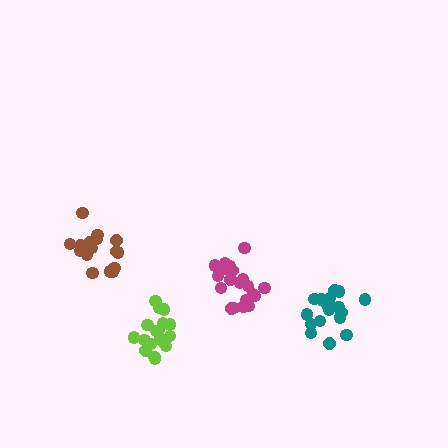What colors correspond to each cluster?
The clusters are colored: teal, lime, magenta, brown.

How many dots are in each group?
Group 1: 17 dots, Group 2: 18 dots, Group 3: 20 dots, Group 4: 21 dots (76 total).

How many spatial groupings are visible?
There are 4 spatial groupings.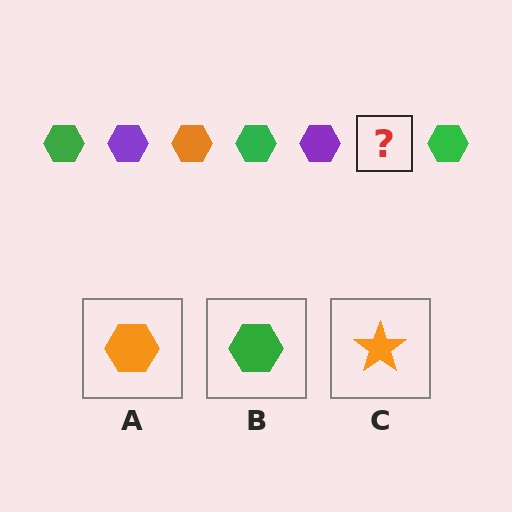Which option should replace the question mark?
Option A.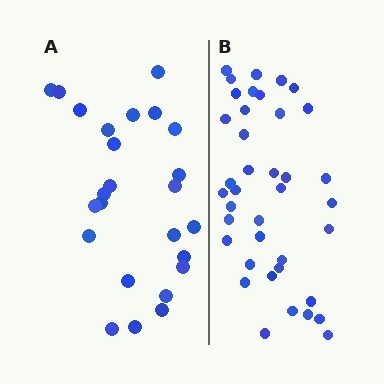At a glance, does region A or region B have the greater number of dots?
Region B (the right region) has more dots.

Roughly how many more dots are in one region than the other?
Region B has approximately 15 more dots than region A.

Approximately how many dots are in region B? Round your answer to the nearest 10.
About 40 dots. (The exact count is 39, which rounds to 40.)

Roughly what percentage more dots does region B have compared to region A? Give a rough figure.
About 55% more.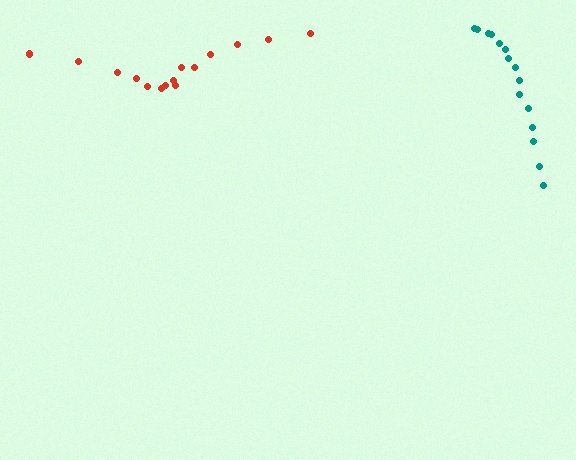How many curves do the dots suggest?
There are 2 distinct paths.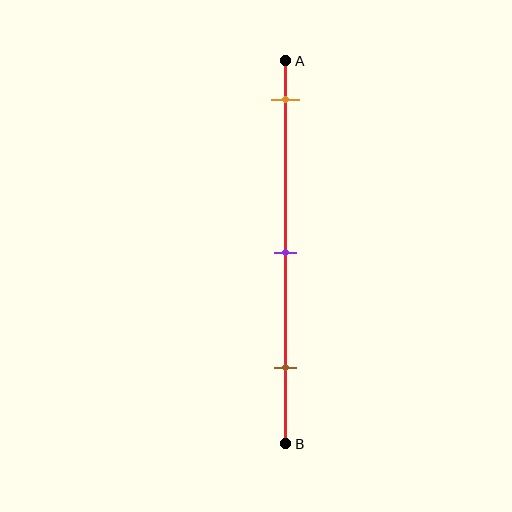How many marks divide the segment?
There are 3 marks dividing the segment.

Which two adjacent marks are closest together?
The purple and brown marks are the closest adjacent pair.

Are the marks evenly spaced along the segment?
Yes, the marks are approximately evenly spaced.